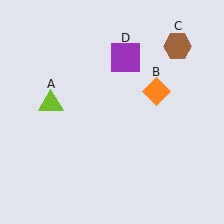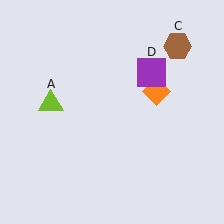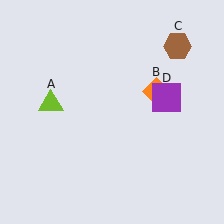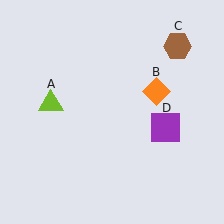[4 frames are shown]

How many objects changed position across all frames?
1 object changed position: purple square (object D).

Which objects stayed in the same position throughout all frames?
Lime triangle (object A) and orange diamond (object B) and brown hexagon (object C) remained stationary.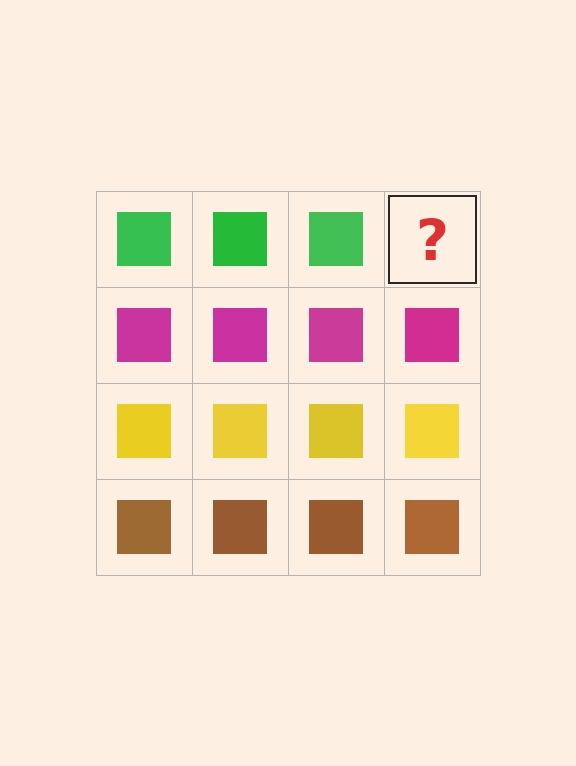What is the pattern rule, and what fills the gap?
The rule is that each row has a consistent color. The gap should be filled with a green square.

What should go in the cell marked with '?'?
The missing cell should contain a green square.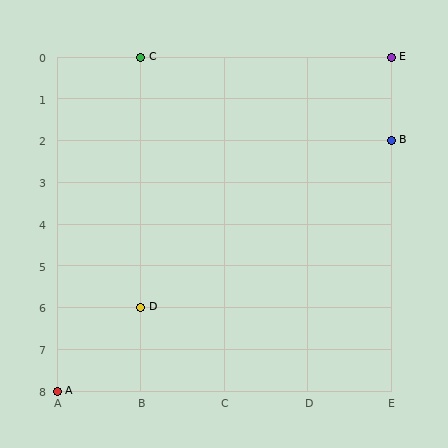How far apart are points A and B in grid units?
Points A and B are 4 columns and 6 rows apart (about 7.2 grid units diagonally).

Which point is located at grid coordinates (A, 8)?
Point A is at (A, 8).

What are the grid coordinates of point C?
Point C is at grid coordinates (B, 0).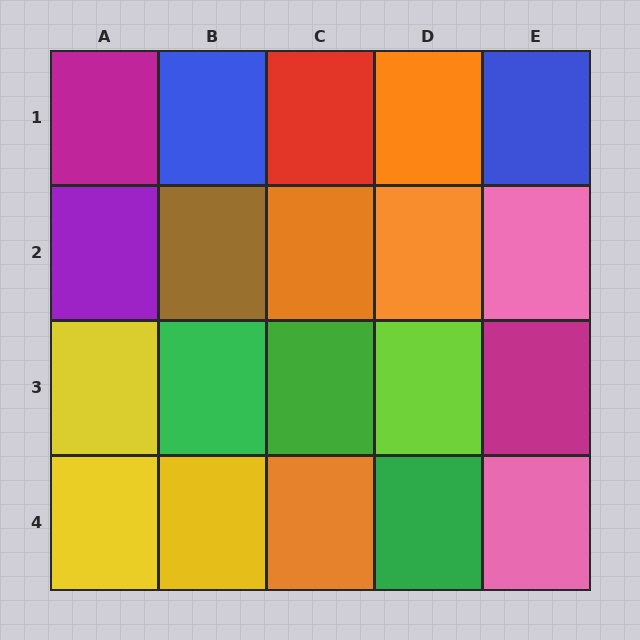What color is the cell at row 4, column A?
Yellow.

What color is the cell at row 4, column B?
Yellow.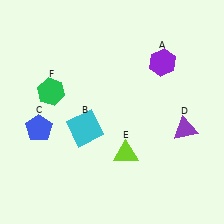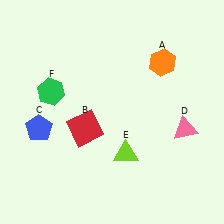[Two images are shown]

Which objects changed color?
A changed from purple to orange. B changed from cyan to red. D changed from purple to pink.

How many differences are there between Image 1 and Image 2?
There are 3 differences between the two images.